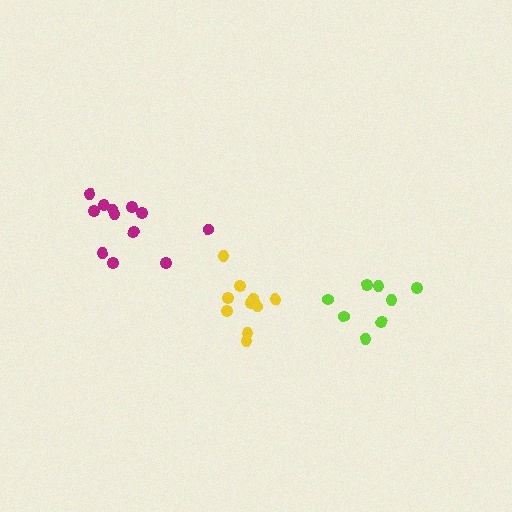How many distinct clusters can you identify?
There are 3 distinct clusters.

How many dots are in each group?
Group 1: 11 dots, Group 2: 8 dots, Group 3: 12 dots (31 total).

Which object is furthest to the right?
The lime cluster is rightmost.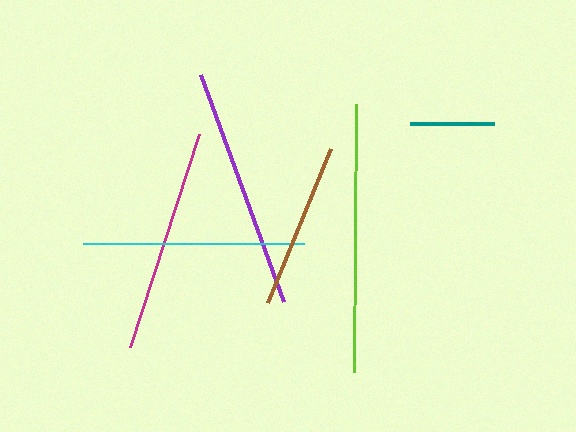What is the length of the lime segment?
The lime segment is approximately 269 pixels long.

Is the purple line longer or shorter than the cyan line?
The purple line is longer than the cyan line.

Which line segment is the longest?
The lime line is the longest at approximately 269 pixels.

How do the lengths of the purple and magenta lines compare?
The purple and magenta lines are approximately the same length.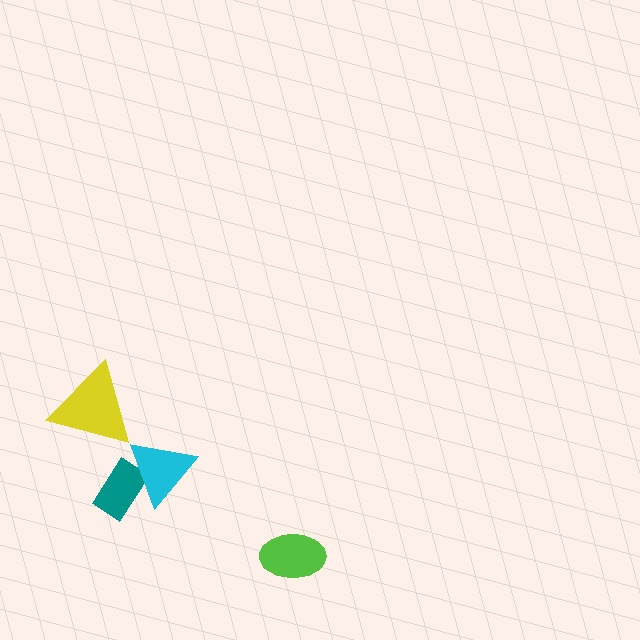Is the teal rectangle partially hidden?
Yes, it is partially covered by another shape.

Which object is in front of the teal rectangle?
The cyan triangle is in front of the teal rectangle.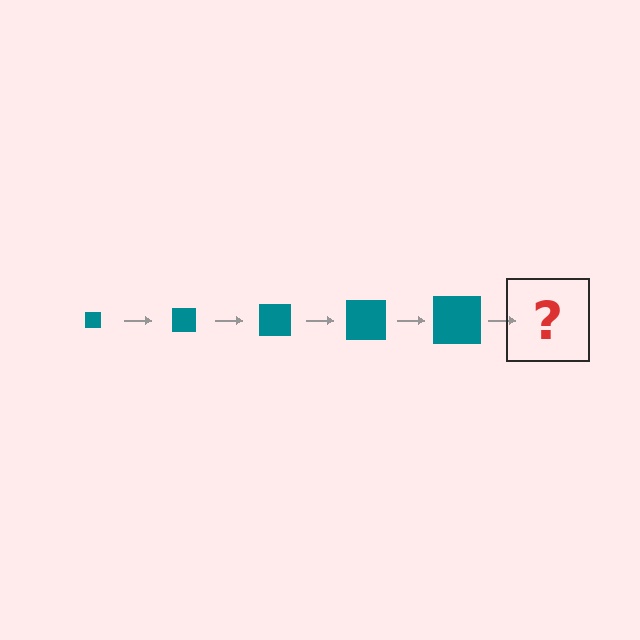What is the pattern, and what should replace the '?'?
The pattern is that the square gets progressively larger each step. The '?' should be a teal square, larger than the previous one.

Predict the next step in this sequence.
The next step is a teal square, larger than the previous one.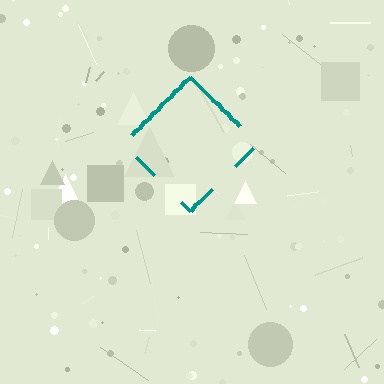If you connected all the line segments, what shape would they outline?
They would outline a diamond.